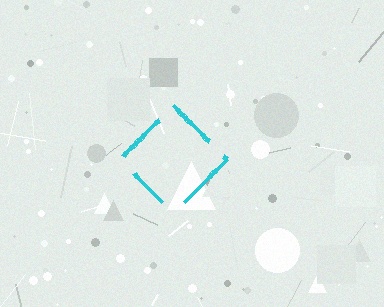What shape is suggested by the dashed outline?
The dashed outline suggests a diamond.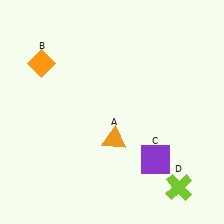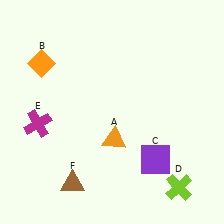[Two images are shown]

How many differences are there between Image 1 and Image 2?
There are 2 differences between the two images.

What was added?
A magenta cross (E), a brown triangle (F) were added in Image 2.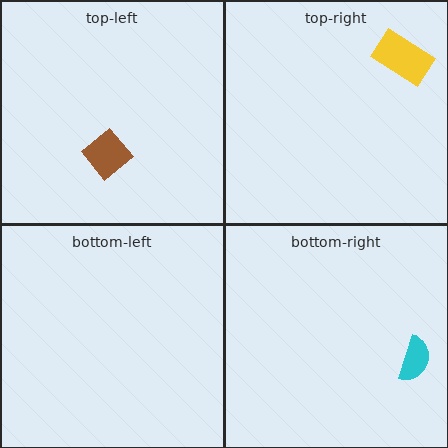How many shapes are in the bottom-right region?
1.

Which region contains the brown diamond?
The top-left region.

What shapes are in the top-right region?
The yellow rectangle.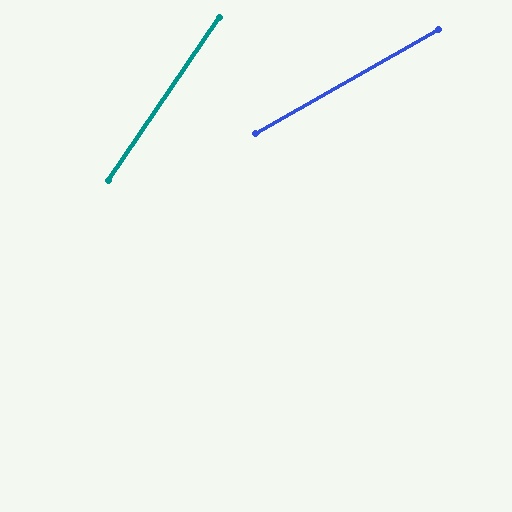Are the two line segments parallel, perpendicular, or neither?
Neither parallel nor perpendicular — they differ by about 26°.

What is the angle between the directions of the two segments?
Approximately 26 degrees.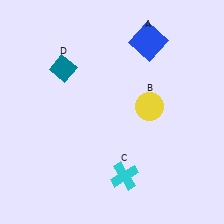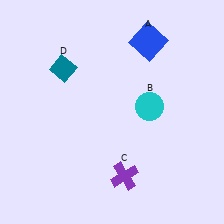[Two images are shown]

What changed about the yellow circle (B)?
In Image 1, B is yellow. In Image 2, it changed to cyan.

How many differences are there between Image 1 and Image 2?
There are 2 differences between the two images.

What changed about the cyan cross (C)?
In Image 1, C is cyan. In Image 2, it changed to purple.